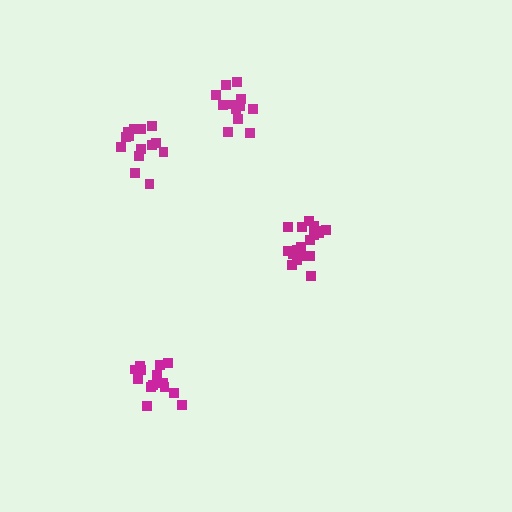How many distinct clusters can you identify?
There are 4 distinct clusters.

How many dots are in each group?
Group 1: 18 dots, Group 2: 15 dots, Group 3: 12 dots, Group 4: 14 dots (59 total).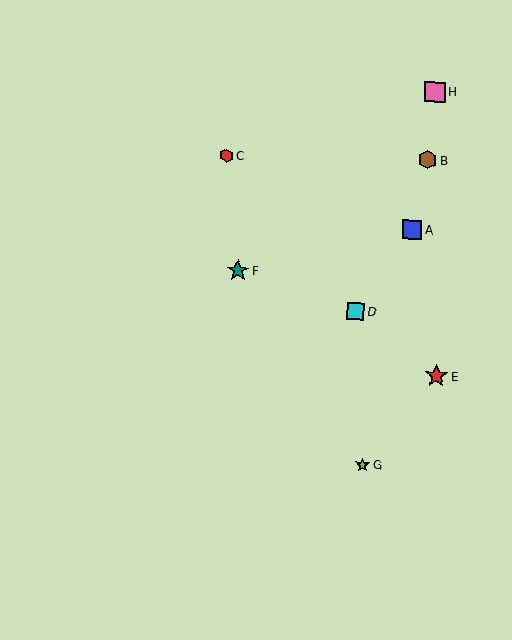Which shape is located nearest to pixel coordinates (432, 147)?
The brown hexagon (labeled B) at (428, 160) is nearest to that location.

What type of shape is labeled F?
Shape F is a teal star.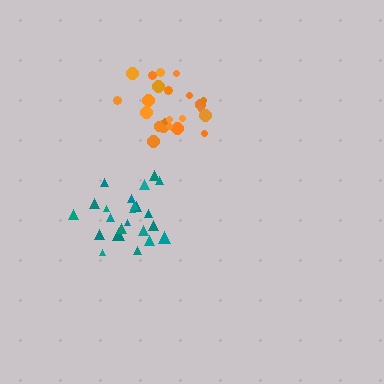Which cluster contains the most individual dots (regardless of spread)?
Teal (23).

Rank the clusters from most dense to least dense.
teal, orange.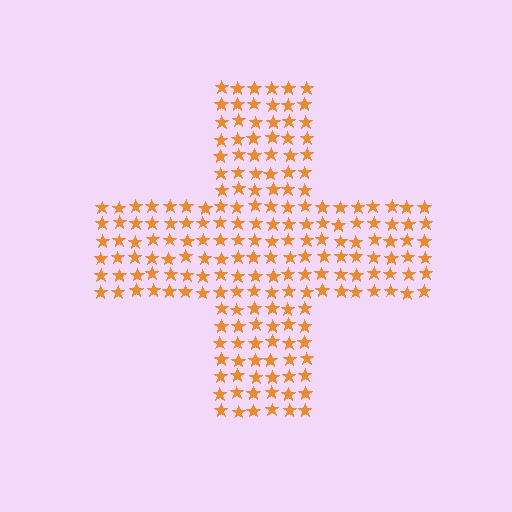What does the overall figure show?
The overall figure shows a cross.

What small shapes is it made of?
It is made of small stars.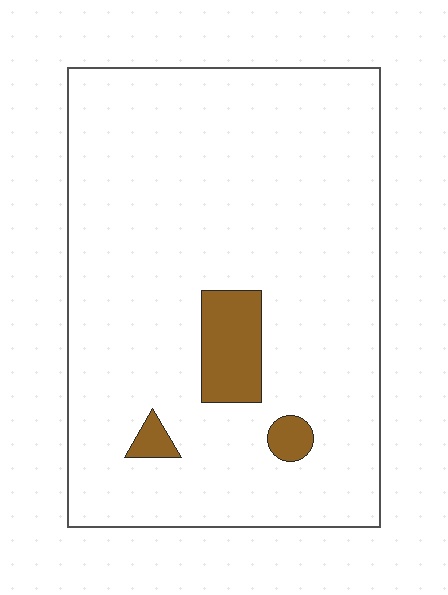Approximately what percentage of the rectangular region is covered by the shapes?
Approximately 5%.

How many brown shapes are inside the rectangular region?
3.